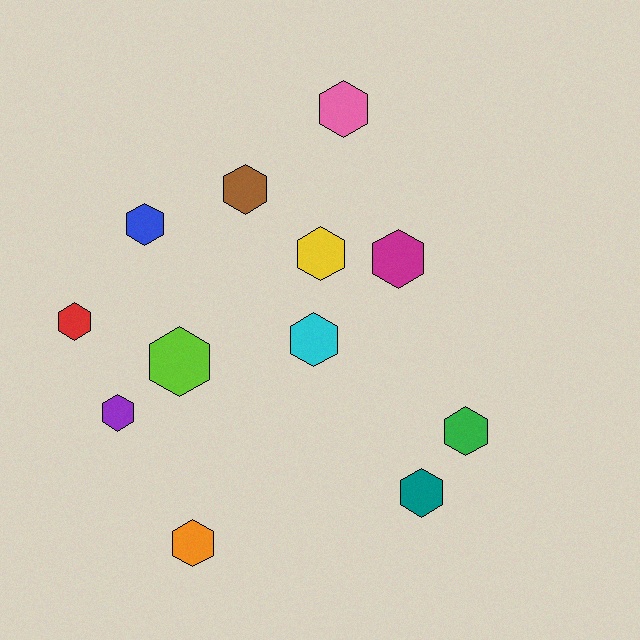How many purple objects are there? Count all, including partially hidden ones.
There is 1 purple object.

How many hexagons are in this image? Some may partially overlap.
There are 12 hexagons.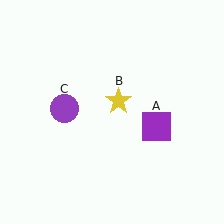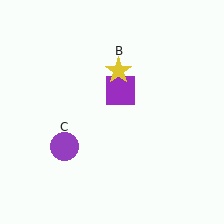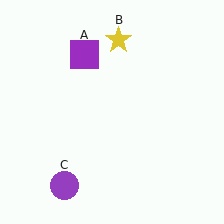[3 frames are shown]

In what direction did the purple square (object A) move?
The purple square (object A) moved up and to the left.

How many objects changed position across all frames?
3 objects changed position: purple square (object A), yellow star (object B), purple circle (object C).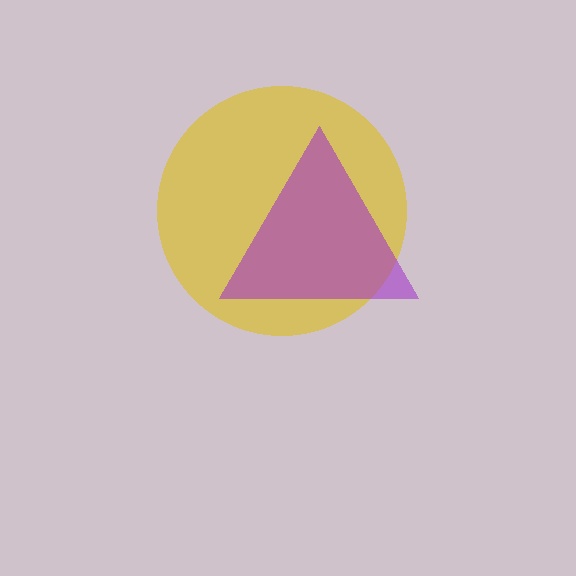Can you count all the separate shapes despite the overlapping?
Yes, there are 2 separate shapes.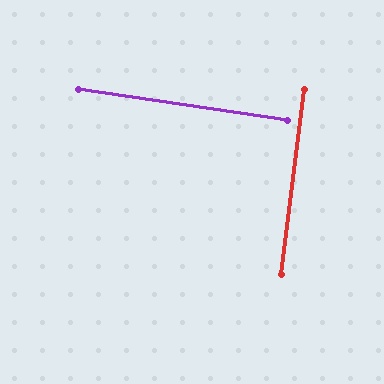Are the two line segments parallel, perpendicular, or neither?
Perpendicular — they meet at approximately 89°.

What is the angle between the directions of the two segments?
Approximately 89 degrees.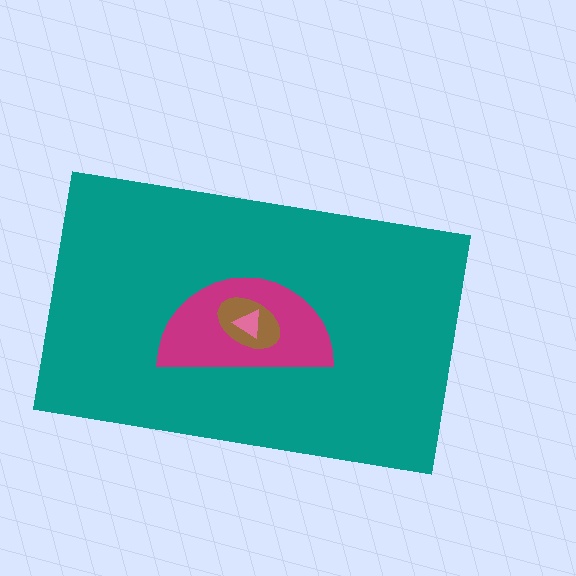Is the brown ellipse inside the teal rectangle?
Yes.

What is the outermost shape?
The teal rectangle.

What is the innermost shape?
The pink triangle.